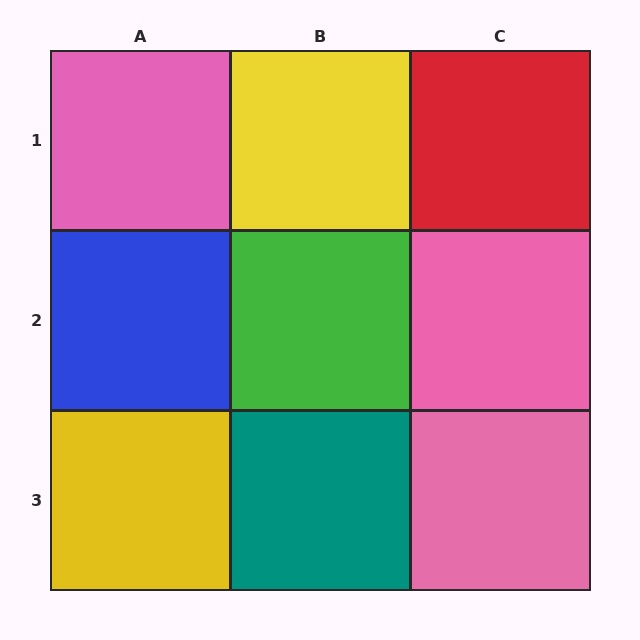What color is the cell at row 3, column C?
Pink.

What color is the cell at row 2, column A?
Blue.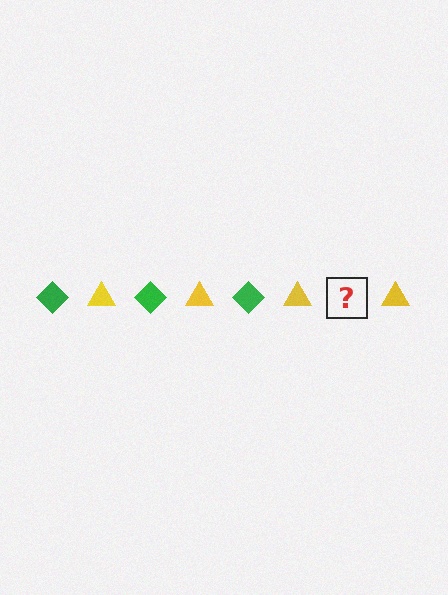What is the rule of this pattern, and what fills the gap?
The rule is that the pattern alternates between green diamond and yellow triangle. The gap should be filled with a green diamond.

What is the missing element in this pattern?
The missing element is a green diamond.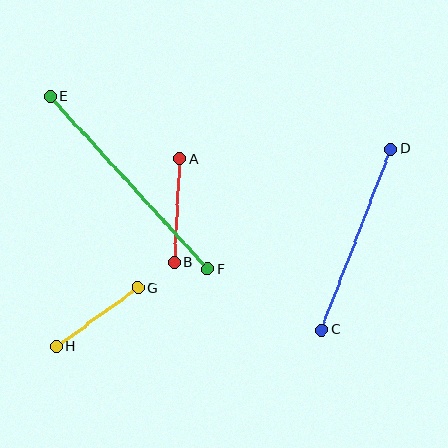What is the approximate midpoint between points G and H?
The midpoint is at approximately (97, 317) pixels.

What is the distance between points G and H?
The distance is approximately 101 pixels.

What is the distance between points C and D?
The distance is approximately 194 pixels.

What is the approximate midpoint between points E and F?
The midpoint is at approximately (129, 183) pixels.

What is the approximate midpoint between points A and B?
The midpoint is at approximately (177, 211) pixels.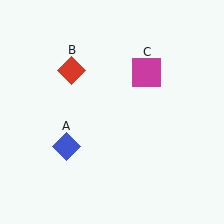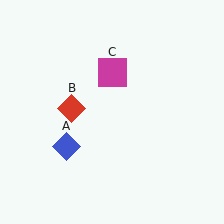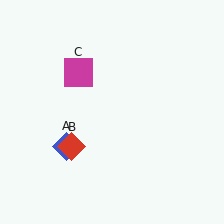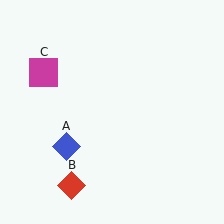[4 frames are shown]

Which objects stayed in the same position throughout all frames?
Blue diamond (object A) remained stationary.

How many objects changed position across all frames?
2 objects changed position: red diamond (object B), magenta square (object C).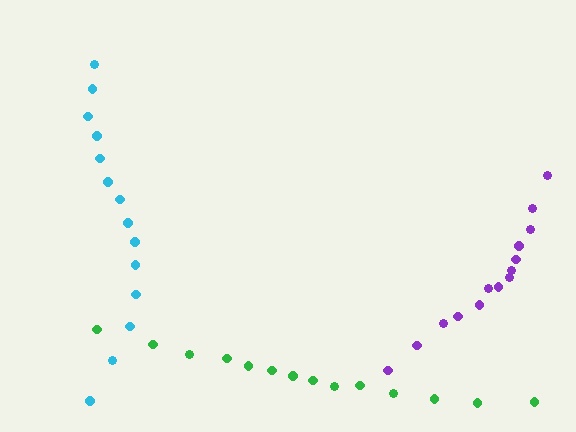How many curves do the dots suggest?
There are 3 distinct paths.